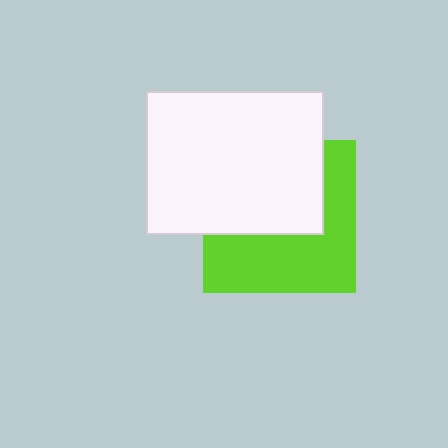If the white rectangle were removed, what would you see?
You would see the complete lime square.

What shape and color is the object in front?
The object in front is a white rectangle.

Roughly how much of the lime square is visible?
About half of it is visible (roughly 51%).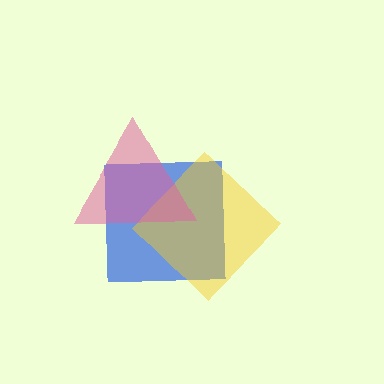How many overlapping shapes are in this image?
There are 3 overlapping shapes in the image.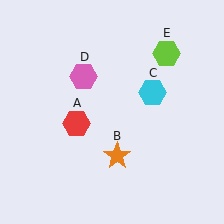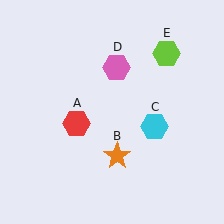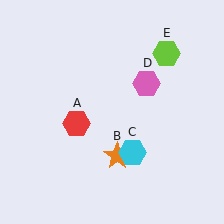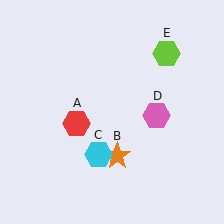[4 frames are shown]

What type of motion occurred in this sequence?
The cyan hexagon (object C), pink hexagon (object D) rotated clockwise around the center of the scene.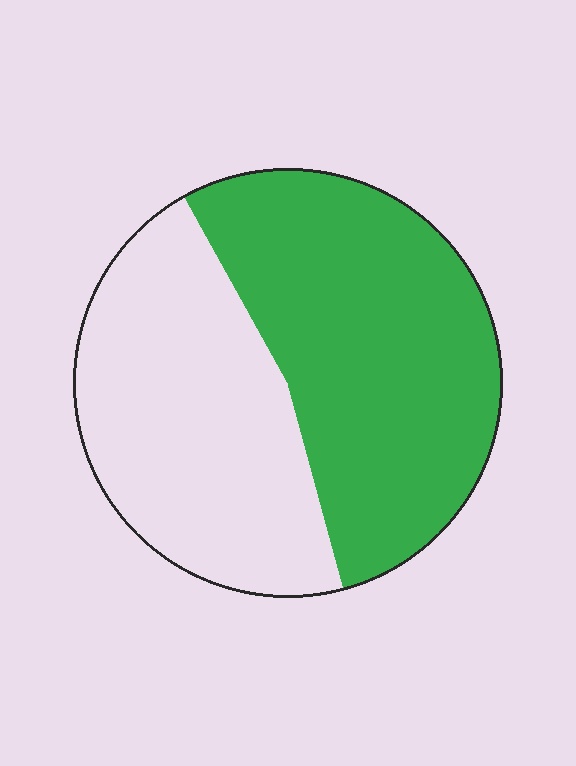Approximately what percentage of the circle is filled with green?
Approximately 55%.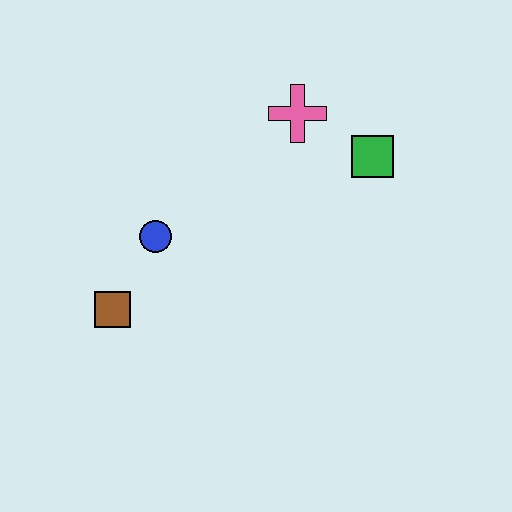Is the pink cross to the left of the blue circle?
No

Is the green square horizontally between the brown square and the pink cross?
No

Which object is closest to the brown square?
The blue circle is closest to the brown square.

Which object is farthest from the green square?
The brown square is farthest from the green square.